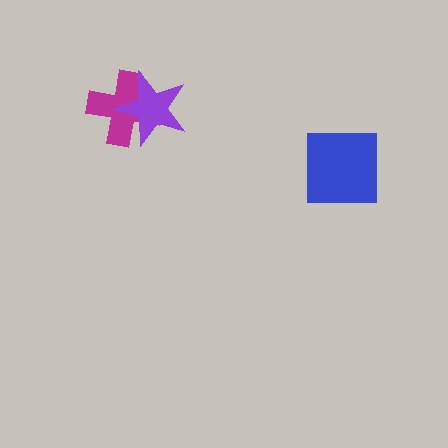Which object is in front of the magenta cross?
The purple star is in front of the magenta cross.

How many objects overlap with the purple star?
1 object overlaps with the purple star.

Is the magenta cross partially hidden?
Yes, it is partially covered by another shape.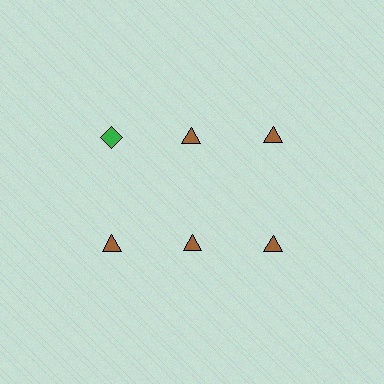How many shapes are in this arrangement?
There are 6 shapes arranged in a grid pattern.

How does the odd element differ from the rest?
It differs in both color (green instead of brown) and shape (diamond instead of triangle).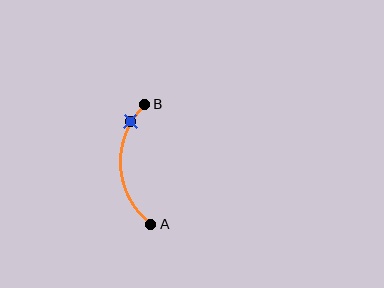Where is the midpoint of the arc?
The arc midpoint is the point on the curve farthest from the straight line joining A and B. It sits to the left of that line.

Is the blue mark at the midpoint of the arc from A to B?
No. The blue mark lies on the arc but is closer to endpoint B. The arc midpoint would be at the point on the curve equidistant along the arc from both A and B.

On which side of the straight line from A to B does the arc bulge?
The arc bulges to the left of the straight line connecting A and B.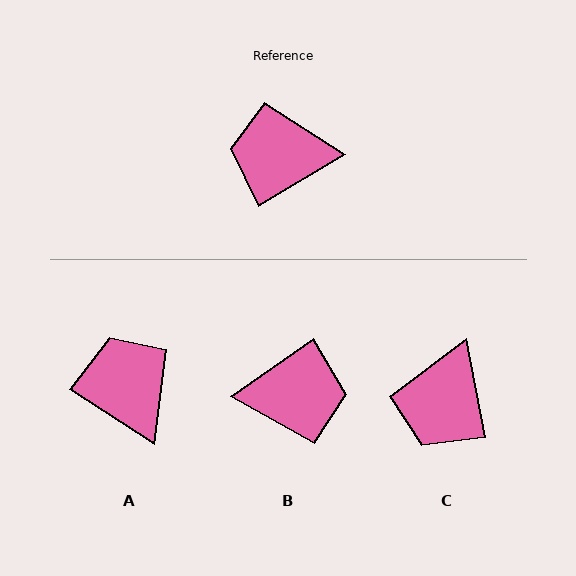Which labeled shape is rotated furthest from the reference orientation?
B, about 176 degrees away.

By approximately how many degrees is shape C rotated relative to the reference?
Approximately 70 degrees counter-clockwise.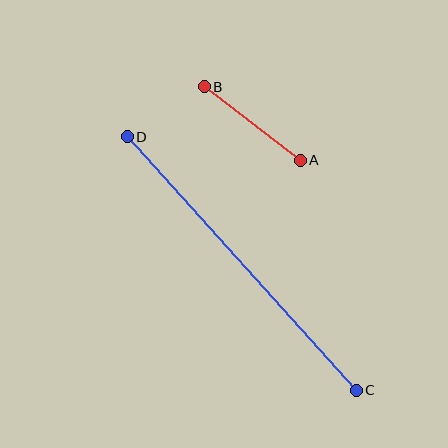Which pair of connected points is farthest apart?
Points C and D are farthest apart.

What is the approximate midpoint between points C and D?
The midpoint is at approximately (242, 264) pixels.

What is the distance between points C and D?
The distance is approximately 342 pixels.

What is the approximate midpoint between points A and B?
The midpoint is at approximately (252, 124) pixels.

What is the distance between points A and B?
The distance is approximately 121 pixels.